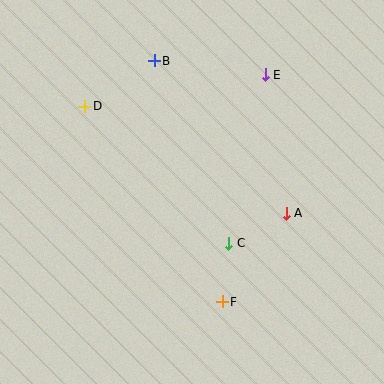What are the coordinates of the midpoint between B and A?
The midpoint between B and A is at (220, 137).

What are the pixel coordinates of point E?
Point E is at (265, 75).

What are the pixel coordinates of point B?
Point B is at (154, 61).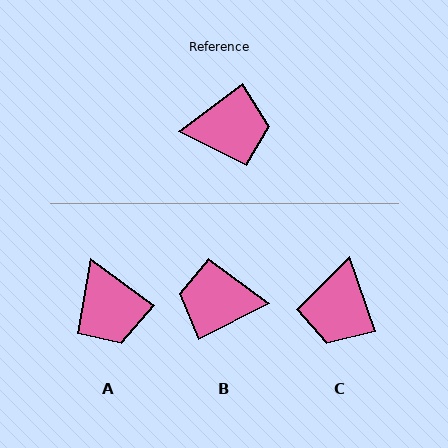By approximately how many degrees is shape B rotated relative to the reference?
Approximately 170 degrees counter-clockwise.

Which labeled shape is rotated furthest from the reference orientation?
B, about 170 degrees away.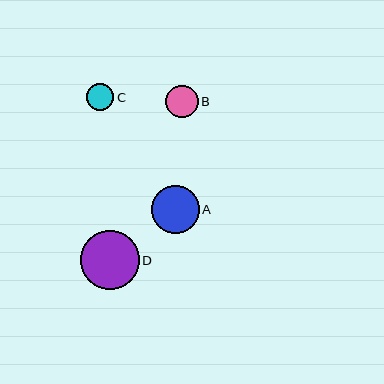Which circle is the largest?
Circle D is the largest with a size of approximately 59 pixels.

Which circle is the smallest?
Circle C is the smallest with a size of approximately 27 pixels.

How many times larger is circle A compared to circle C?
Circle A is approximately 1.8 times the size of circle C.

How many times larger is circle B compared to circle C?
Circle B is approximately 1.2 times the size of circle C.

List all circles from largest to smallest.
From largest to smallest: D, A, B, C.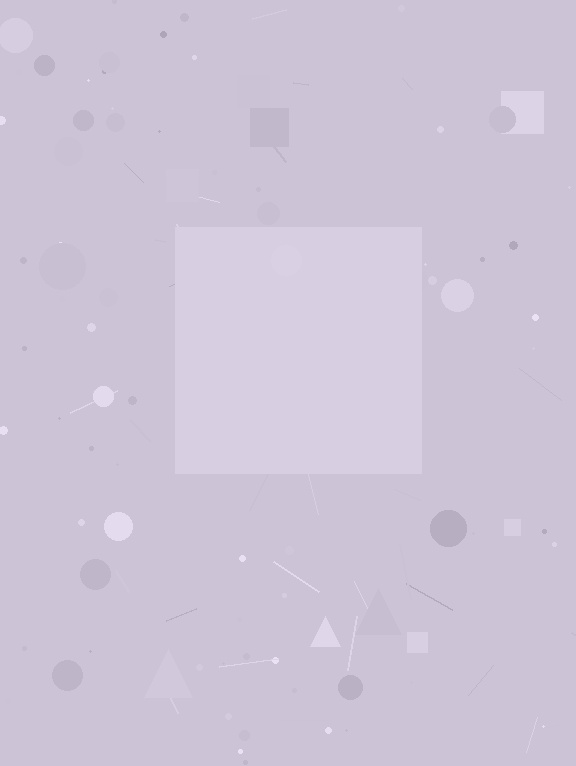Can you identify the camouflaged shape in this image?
The camouflaged shape is a square.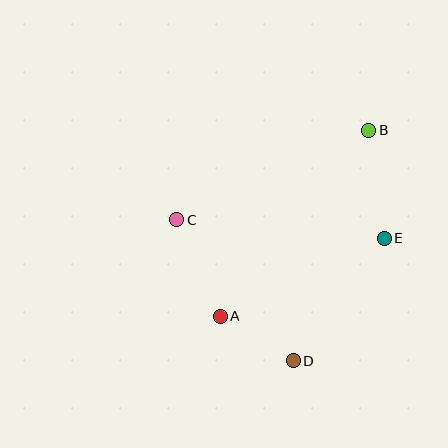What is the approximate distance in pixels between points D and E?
The distance between D and E is approximately 153 pixels.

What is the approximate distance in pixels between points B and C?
The distance between B and C is approximately 212 pixels.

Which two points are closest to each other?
Points A and D are closest to each other.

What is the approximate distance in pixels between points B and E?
The distance between B and E is approximately 109 pixels.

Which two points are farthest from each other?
Points B and D are farthest from each other.